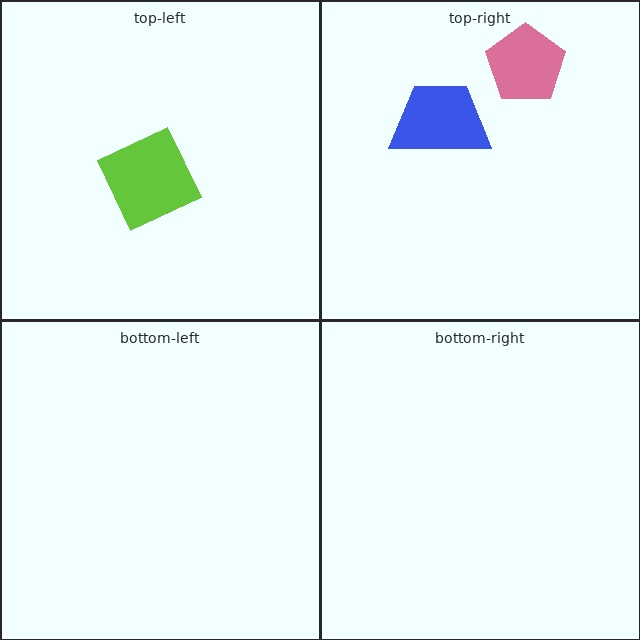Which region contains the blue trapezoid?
The top-right region.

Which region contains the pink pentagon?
The top-right region.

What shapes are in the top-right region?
The pink pentagon, the blue trapezoid.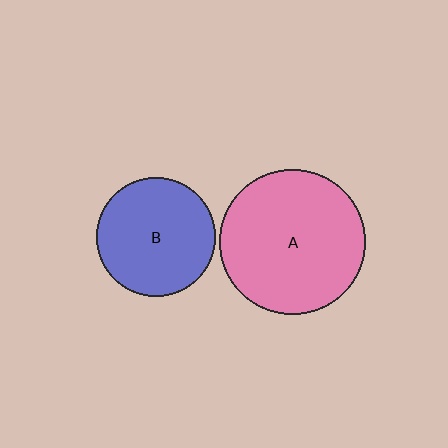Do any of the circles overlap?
No, none of the circles overlap.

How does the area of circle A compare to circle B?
Approximately 1.5 times.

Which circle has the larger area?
Circle A (pink).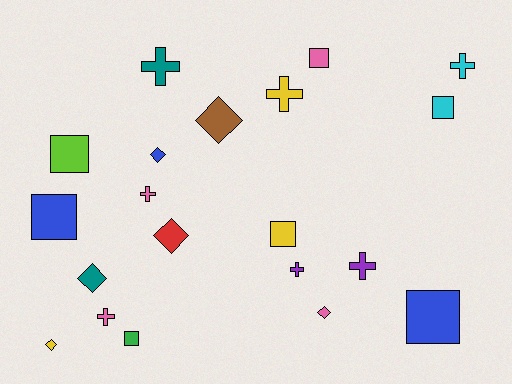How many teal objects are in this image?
There are 2 teal objects.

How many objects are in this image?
There are 20 objects.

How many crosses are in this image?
There are 7 crosses.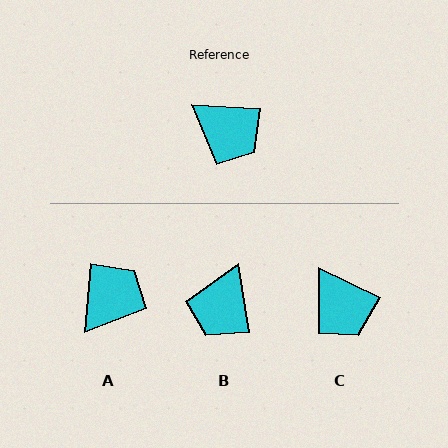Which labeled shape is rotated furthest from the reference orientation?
A, about 89 degrees away.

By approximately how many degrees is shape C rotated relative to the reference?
Approximately 22 degrees clockwise.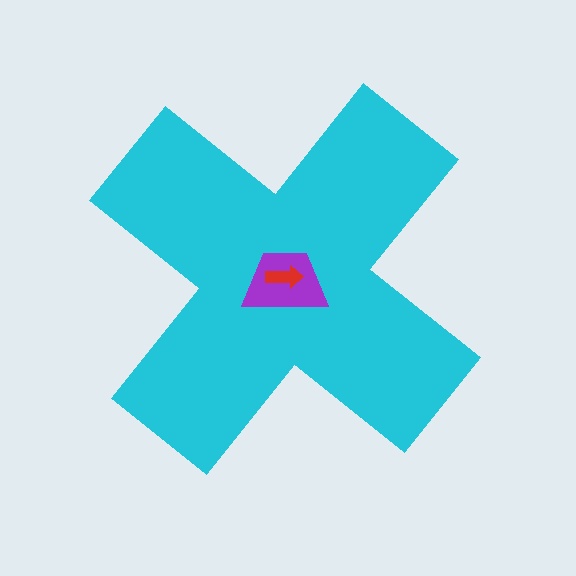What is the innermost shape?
The red arrow.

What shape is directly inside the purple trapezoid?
The red arrow.